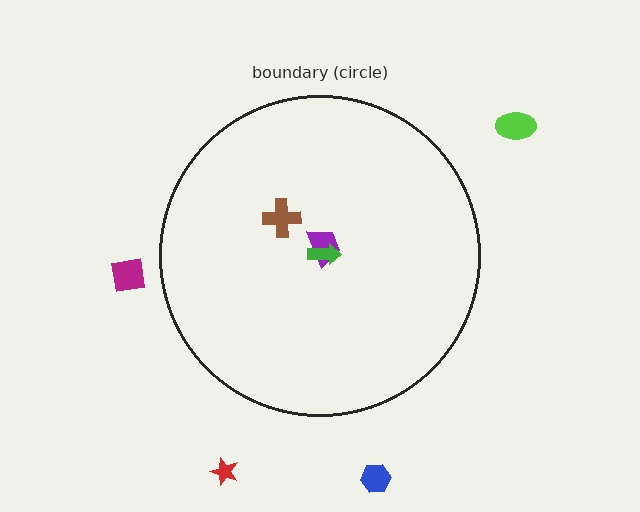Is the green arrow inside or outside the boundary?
Inside.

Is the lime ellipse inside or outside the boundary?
Outside.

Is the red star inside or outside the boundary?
Outside.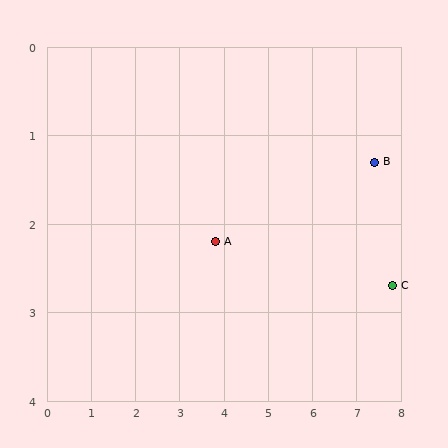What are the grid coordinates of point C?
Point C is at approximately (7.8, 2.7).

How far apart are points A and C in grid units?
Points A and C are about 4.0 grid units apart.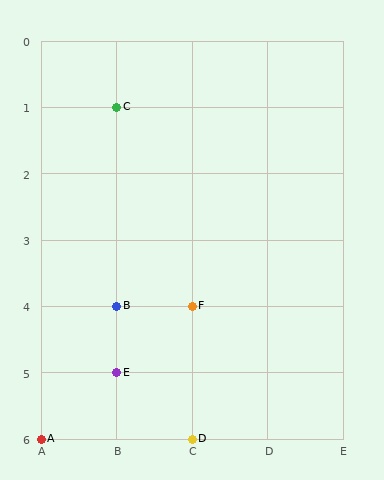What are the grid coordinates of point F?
Point F is at grid coordinates (C, 4).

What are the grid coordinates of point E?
Point E is at grid coordinates (B, 5).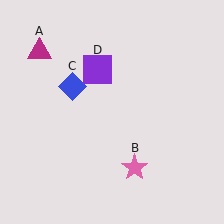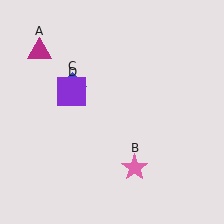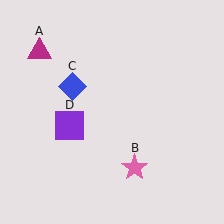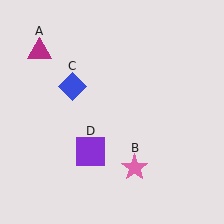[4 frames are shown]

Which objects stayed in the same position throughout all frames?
Magenta triangle (object A) and pink star (object B) and blue diamond (object C) remained stationary.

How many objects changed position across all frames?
1 object changed position: purple square (object D).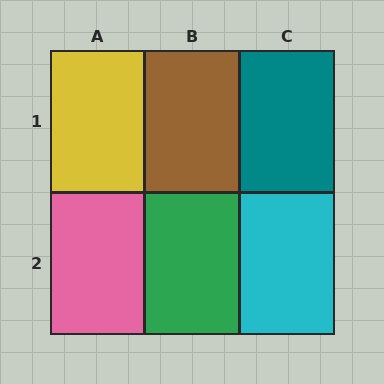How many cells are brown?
1 cell is brown.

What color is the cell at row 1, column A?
Yellow.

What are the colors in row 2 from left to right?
Pink, green, cyan.